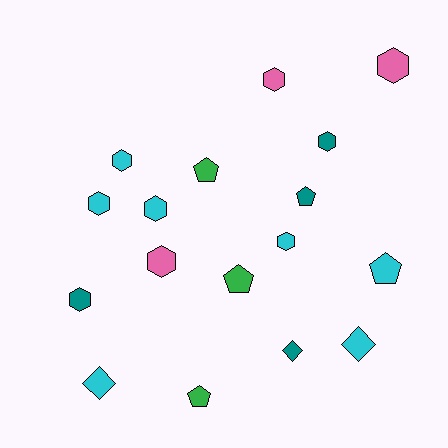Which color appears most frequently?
Cyan, with 7 objects.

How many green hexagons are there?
There are no green hexagons.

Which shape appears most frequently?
Hexagon, with 9 objects.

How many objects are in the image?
There are 17 objects.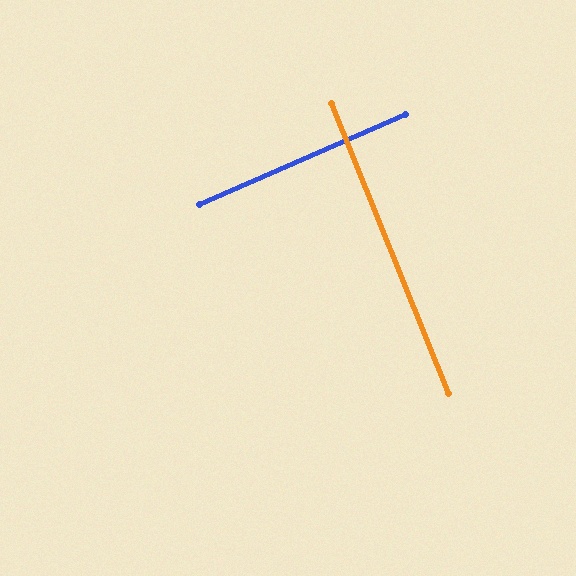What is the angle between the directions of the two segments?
Approximately 89 degrees.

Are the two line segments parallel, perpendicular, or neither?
Perpendicular — they meet at approximately 89°.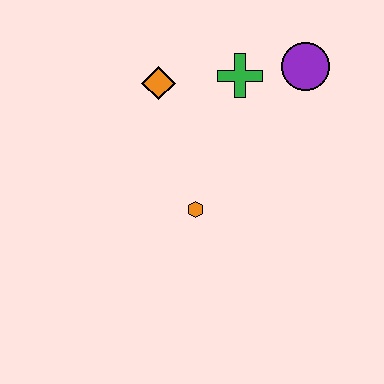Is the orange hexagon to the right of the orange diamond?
Yes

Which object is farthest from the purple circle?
The orange hexagon is farthest from the purple circle.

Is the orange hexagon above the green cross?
No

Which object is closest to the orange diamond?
The green cross is closest to the orange diamond.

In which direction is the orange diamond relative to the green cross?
The orange diamond is to the left of the green cross.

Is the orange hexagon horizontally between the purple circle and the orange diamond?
Yes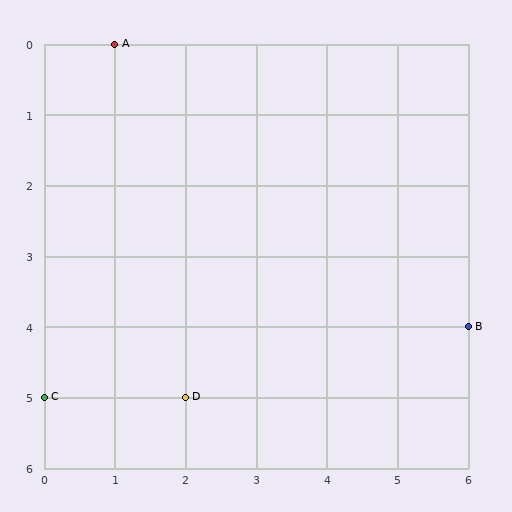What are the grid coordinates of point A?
Point A is at grid coordinates (1, 0).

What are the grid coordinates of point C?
Point C is at grid coordinates (0, 5).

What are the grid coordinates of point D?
Point D is at grid coordinates (2, 5).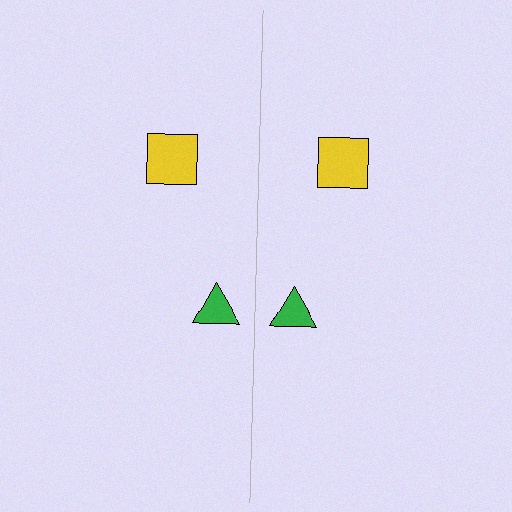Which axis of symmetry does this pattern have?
The pattern has a vertical axis of symmetry running through the center of the image.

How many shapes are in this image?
There are 4 shapes in this image.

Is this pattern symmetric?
Yes, this pattern has bilateral (reflection) symmetry.